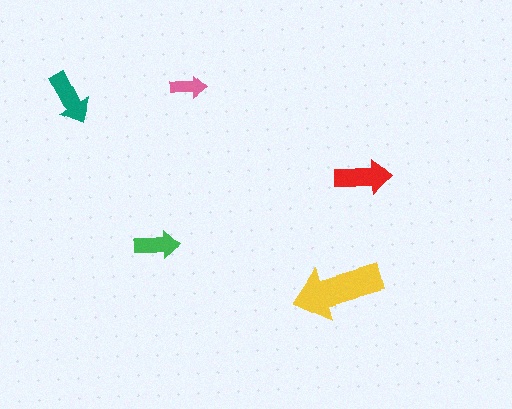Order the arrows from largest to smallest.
the yellow one, the red one, the teal one, the green one, the pink one.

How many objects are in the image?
There are 5 objects in the image.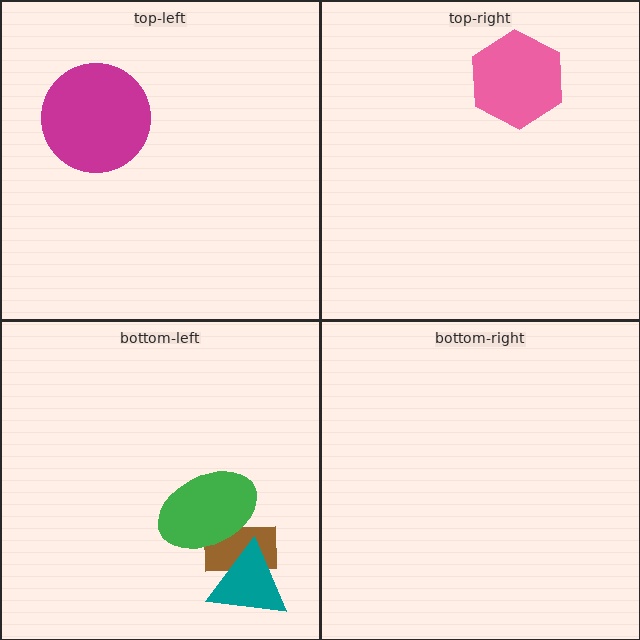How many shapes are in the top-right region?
1.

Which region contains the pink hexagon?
The top-right region.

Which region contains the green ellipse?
The bottom-left region.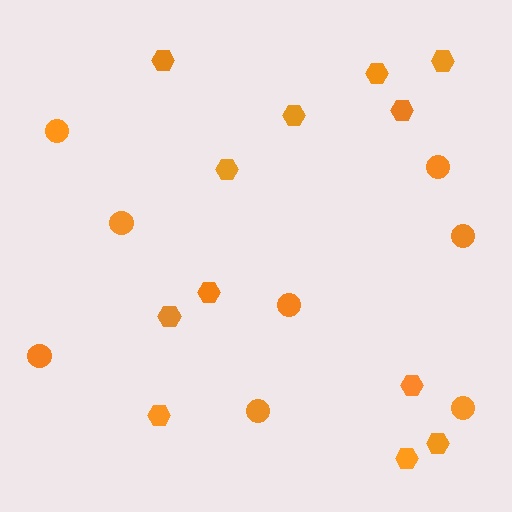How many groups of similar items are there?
There are 2 groups: one group of hexagons (12) and one group of circles (8).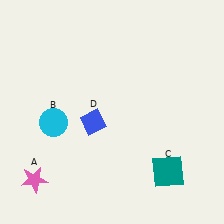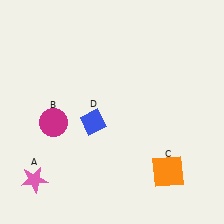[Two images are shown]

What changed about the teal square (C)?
In Image 1, C is teal. In Image 2, it changed to orange.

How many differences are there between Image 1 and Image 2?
There are 2 differences between the two images.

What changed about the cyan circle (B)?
In Image 1, B is cyan. In Image 2, it changed to magenta.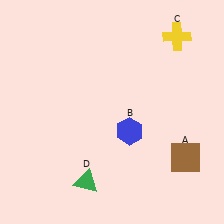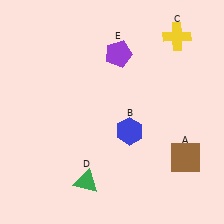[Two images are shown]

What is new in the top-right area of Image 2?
A purple pentagon (E) was added in the top-right area of Image 2.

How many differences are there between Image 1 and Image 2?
There is 1 difference between the two images.